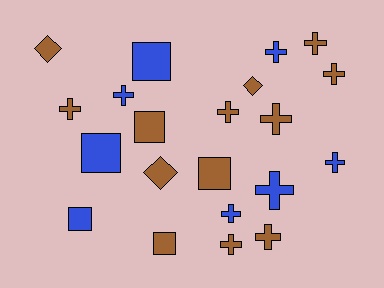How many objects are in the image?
There are 21 objects.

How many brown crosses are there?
There are 7 brown crosses.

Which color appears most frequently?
Brown, with 13 objects.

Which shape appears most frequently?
Cross, with 12 objects.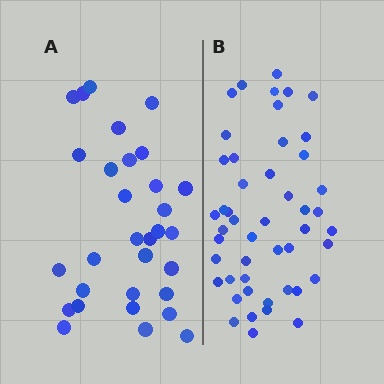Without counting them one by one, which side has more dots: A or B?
Region B (the right region) has more dots.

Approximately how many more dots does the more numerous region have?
Region B has approximately 15 more dots than region A.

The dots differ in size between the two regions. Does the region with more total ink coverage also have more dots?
No. Region A has more total ink coverage because its dots are larger, but region B actually contains more individual dots. Total area can be misleading — the number of items is what matters here.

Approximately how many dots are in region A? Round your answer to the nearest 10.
About 30 dots. (The exact count is 31, which rounds to 30.)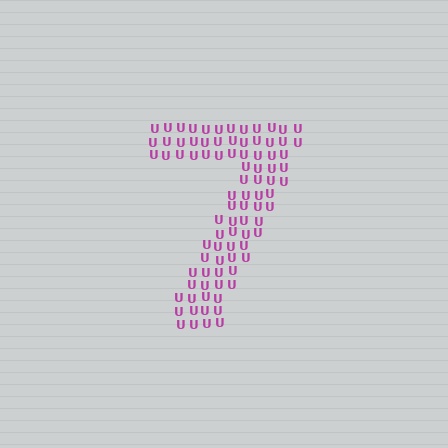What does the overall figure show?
The overall figure shows the digit 7.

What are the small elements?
The small elements are letter U's.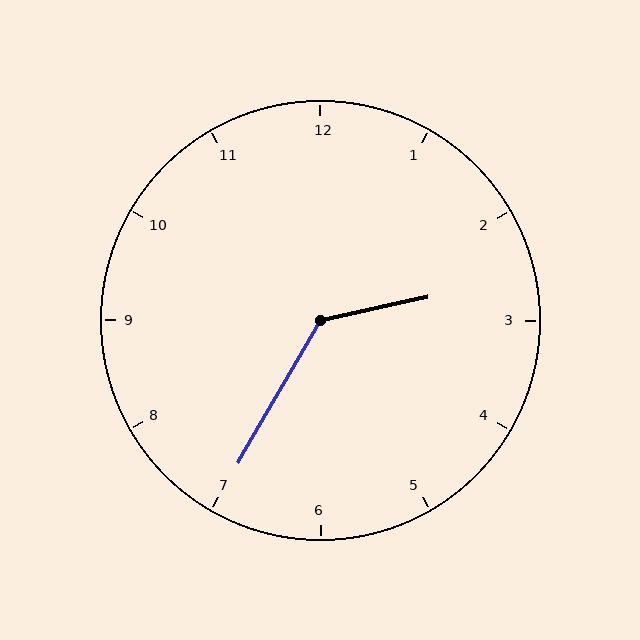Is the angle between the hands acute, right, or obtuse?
It is obtuse.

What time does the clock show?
2:35.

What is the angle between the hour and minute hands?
Approximately 132 degrees.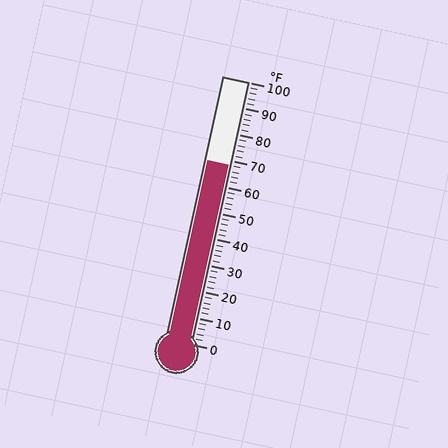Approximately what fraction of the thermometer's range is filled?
The thermometer is filled to approximately 70% of its range.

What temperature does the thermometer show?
The thermometer shows approximately 68°F.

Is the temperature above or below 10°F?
The temperature is above 10°F.